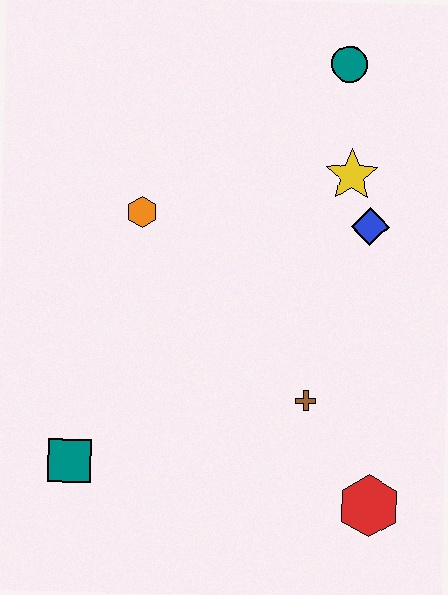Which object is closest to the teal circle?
The yellow star is closest to the teal circle.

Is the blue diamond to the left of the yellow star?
No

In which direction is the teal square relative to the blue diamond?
The teal square is to the left of the blue diamond.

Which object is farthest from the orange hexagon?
The red hexagon is farthest from the orange hexagon.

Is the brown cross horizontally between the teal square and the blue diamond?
Yes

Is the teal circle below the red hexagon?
No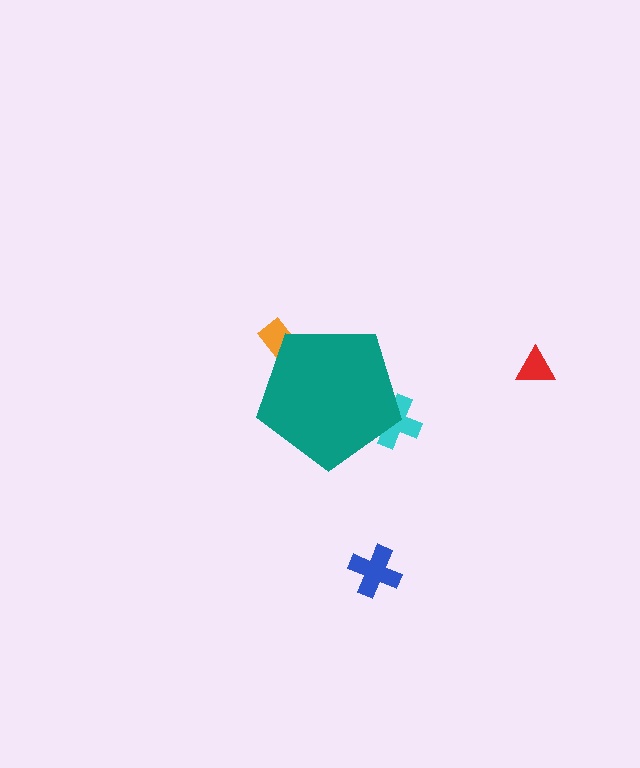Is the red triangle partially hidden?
No, the red triangle is fully visible.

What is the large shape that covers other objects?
A teal pentagon.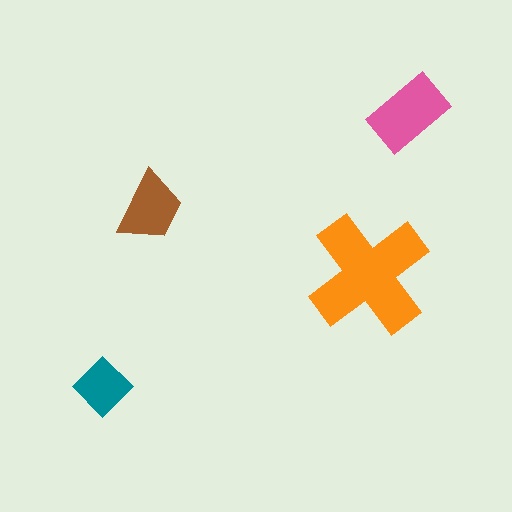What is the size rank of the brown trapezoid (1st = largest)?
3rd.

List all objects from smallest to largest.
The teal diamond, the brown trapezoid, the pink rectangle, the orange cross.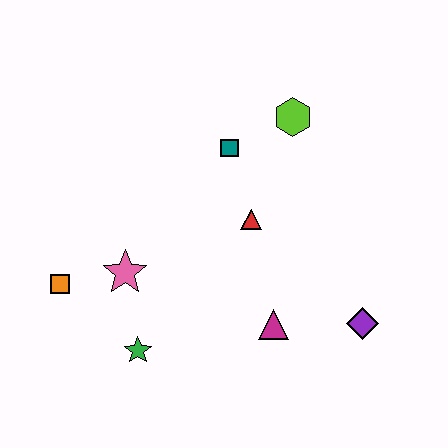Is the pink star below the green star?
No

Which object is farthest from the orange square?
The purple diamond is farthest from the orange square.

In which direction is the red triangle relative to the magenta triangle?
The red triangle is above the magenta triangle.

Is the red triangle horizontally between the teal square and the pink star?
No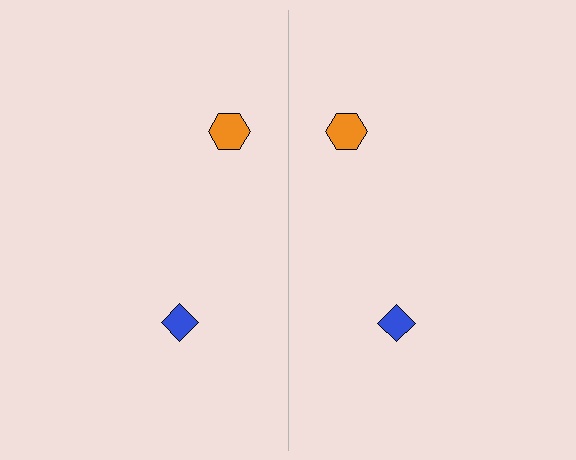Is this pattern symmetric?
Yes, this pattern has bilateral (reflection) symmetry.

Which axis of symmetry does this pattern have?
The pattern has a vertical axis of symmetry running through the center of the image.